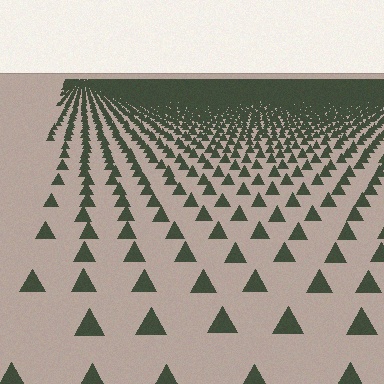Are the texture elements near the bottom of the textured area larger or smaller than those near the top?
Larger. Near the bottom, elements are closer to the viewer and appear at a bigger on-screen size.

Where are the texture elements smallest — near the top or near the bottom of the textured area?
Near the top.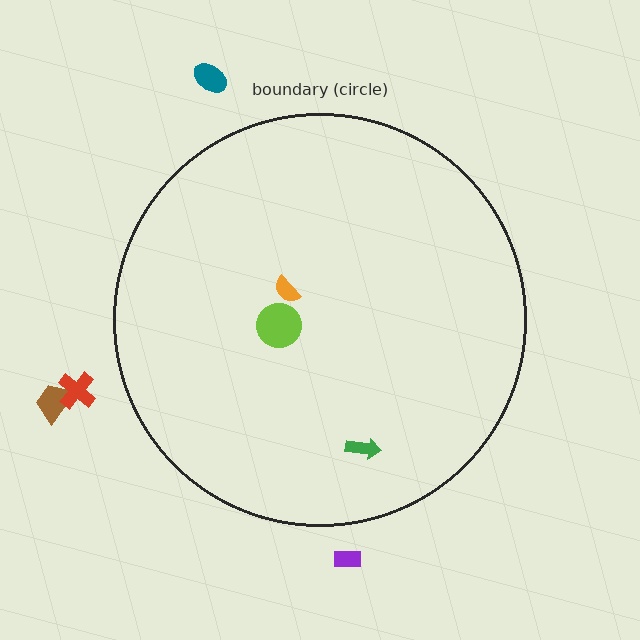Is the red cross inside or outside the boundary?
Outside.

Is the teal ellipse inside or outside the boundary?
Outside.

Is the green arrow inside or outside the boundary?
Inside.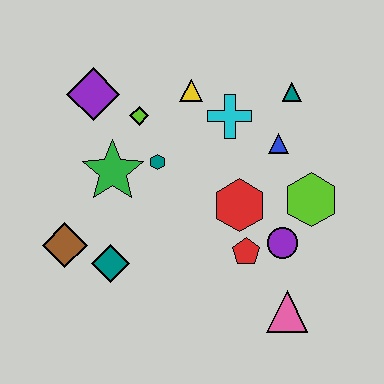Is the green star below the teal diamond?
No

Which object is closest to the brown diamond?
The teal diamond is closest to the brown diamond.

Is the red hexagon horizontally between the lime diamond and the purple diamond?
No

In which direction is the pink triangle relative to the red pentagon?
The pink triangle is below the red pentagon.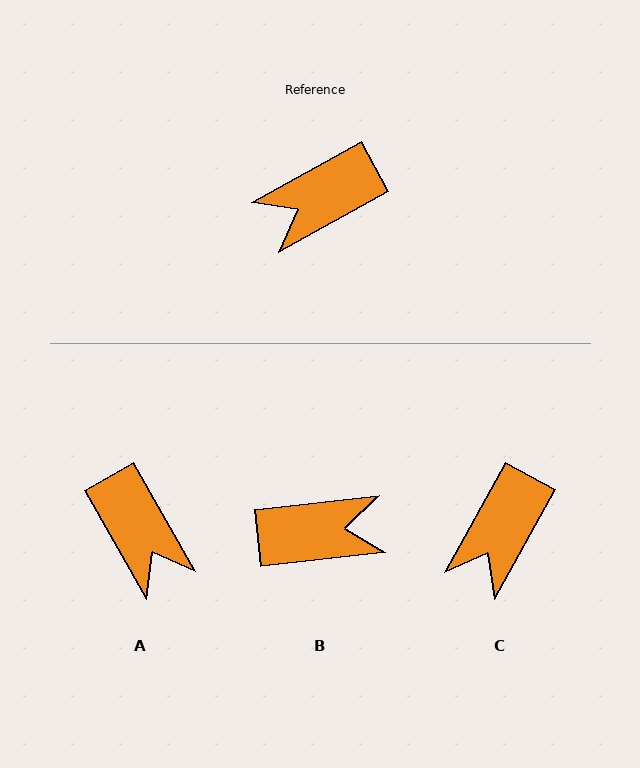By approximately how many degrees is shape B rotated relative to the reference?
Approximately 157 degrees counter-clockwise.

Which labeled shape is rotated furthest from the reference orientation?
B, about 157 degrees away.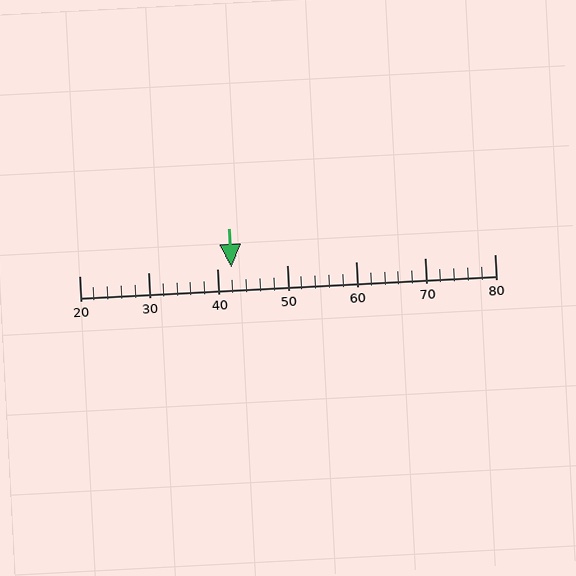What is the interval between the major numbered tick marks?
The major tick marks are spaced 10 units apart.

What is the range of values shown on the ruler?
The ruler shows values from 20 to 80.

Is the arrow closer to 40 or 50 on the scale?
The arrow is closer to 40.